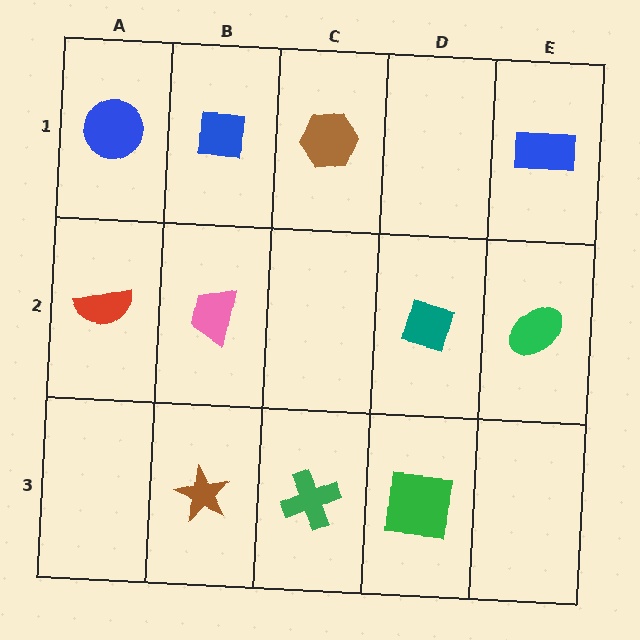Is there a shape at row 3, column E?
No, that cell is empty.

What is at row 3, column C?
A green cross.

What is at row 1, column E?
A blue rectangle.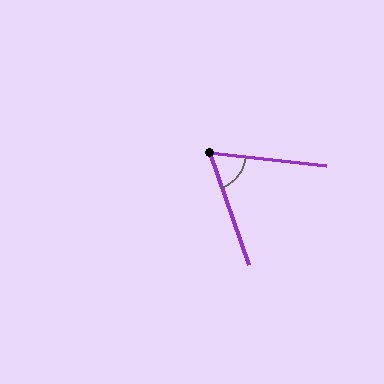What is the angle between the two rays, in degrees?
Approximately 64 degrees.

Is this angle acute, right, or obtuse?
It is acute.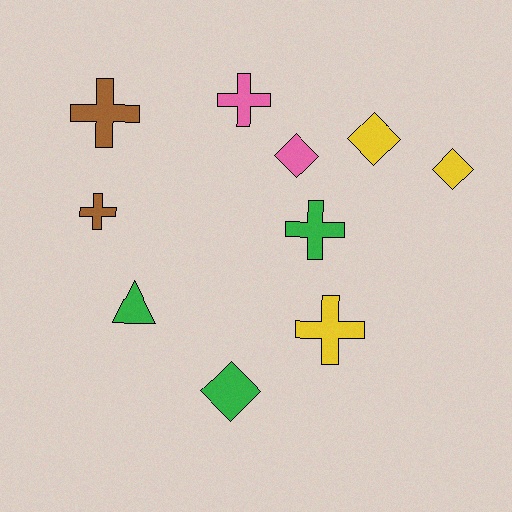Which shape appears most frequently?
Cross, with 5 objects.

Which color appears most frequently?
Yellow, with 3 objects.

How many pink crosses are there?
There is 1 pink cross.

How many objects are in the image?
There are 10 objects.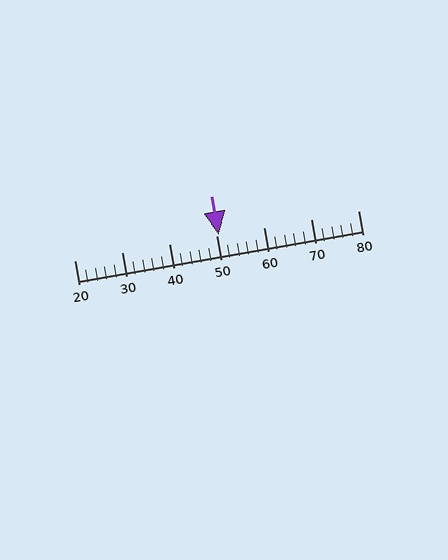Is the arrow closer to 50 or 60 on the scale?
The arrow is closer to 50.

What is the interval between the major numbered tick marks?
The major tick marks are spaced 10 units apart.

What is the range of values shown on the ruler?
The ruler shows values from 20 to 80.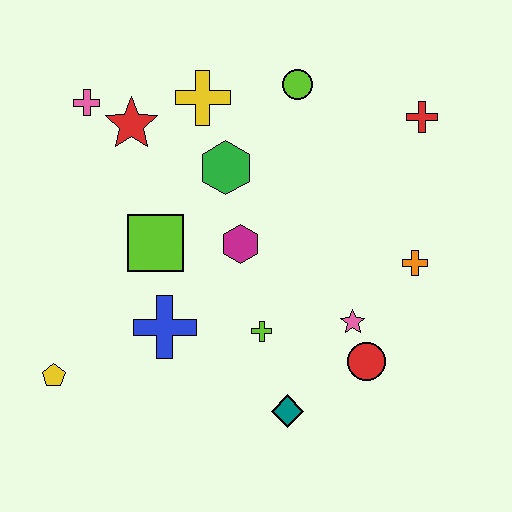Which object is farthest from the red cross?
The yellow pentagon is farthest from the red cross.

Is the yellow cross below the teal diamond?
No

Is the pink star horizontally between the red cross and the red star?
Yes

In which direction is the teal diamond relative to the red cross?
The teal diamond is below the red cross.